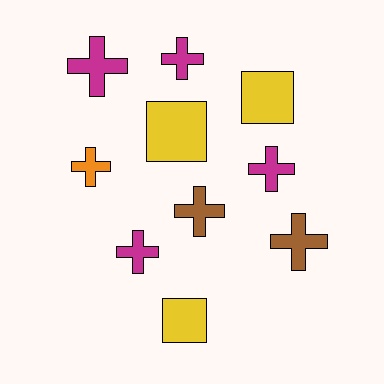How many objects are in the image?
There are 10 objects.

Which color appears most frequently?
Magenta, with 4 objects.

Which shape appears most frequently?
Cross, with 7 objects.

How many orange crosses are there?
There is 1 orange cross.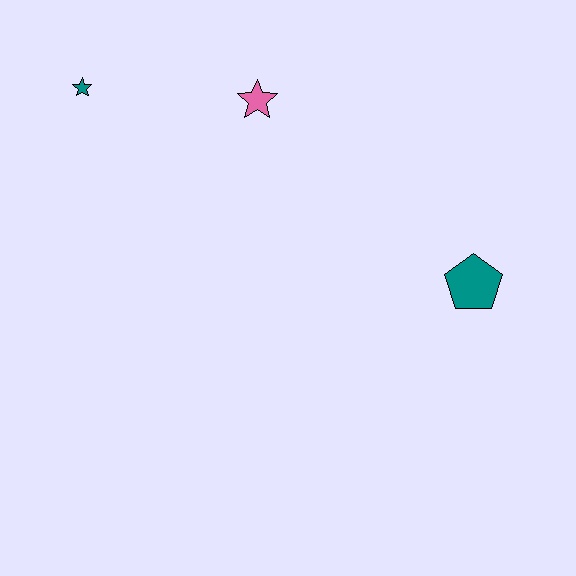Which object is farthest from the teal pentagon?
The teal star is farthest from the teal pentagon.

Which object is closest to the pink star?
The teal star is closest to the pink star.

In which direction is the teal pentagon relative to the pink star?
The teal pentagon is to the right of the pink star.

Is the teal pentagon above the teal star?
No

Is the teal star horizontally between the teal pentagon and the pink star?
No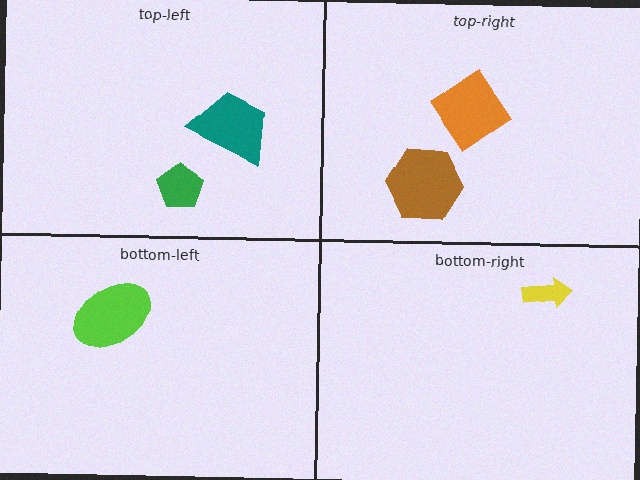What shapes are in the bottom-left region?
The lime ellipse.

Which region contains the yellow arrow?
The bottom-right region.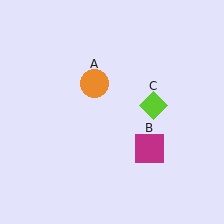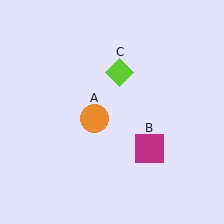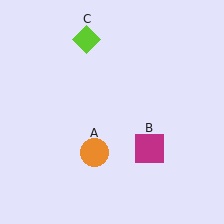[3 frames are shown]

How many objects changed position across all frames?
2 objects changed position: orange circle (object A), lime diamond (object C).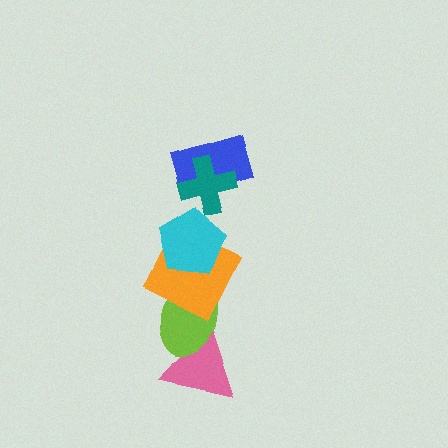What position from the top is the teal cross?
The teal cross is 1st from the top.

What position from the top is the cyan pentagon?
The cyan pentagon is 3rd from the top.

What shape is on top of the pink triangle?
The lime ellipse is on top of the pink triangle.